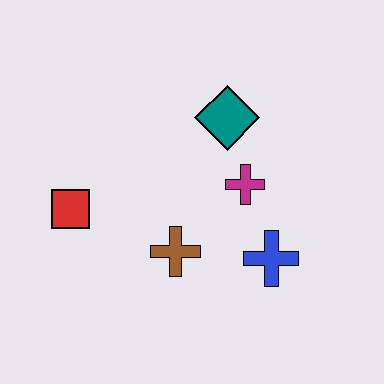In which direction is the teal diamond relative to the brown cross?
The teal diamond is above the brown cross.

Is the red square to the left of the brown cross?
Yes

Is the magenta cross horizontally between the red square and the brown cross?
No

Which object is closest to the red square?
The brown cross is closest to the red square.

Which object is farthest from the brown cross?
The teal diamond is farthest from the brown cross.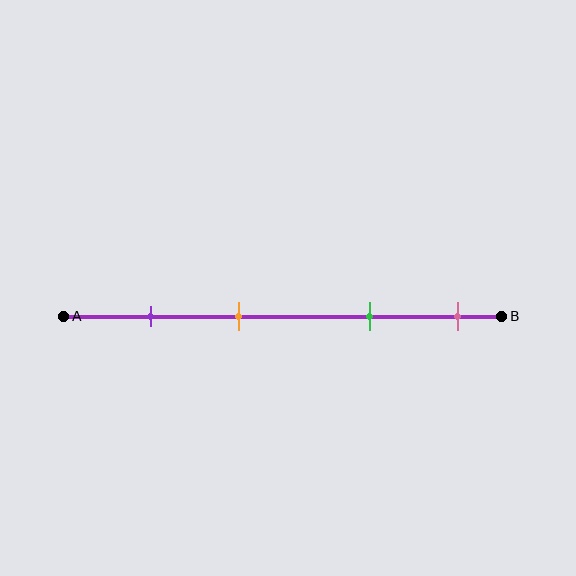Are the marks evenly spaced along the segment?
No, the marks are not evenly spaced.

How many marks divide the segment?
There are 4 marks dividing the segment.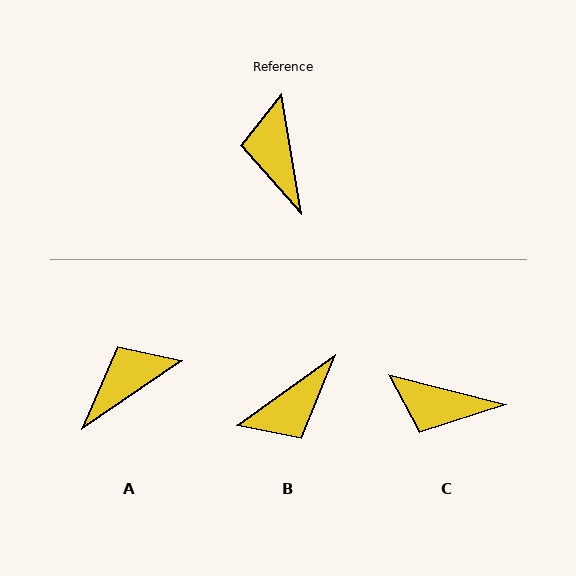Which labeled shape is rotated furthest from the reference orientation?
B, about 117 degrees away.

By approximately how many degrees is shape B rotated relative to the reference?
Approximately 117 degrees counter-clockwise.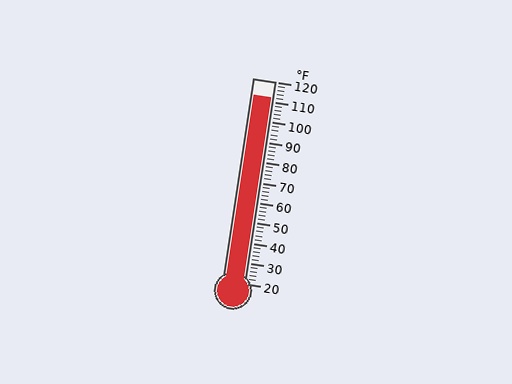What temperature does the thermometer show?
The thermometer shows approximately 112°F.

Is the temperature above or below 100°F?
The temperature is above 100°F.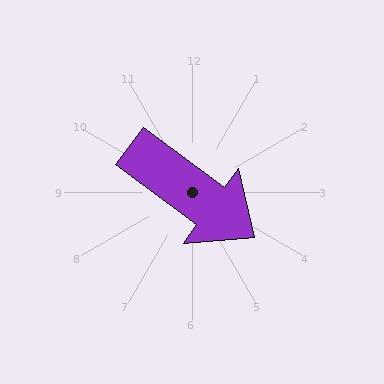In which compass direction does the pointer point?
Southeast.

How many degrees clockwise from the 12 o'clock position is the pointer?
Approximately 126 degrees.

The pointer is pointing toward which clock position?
Roughly 4 o'clock.